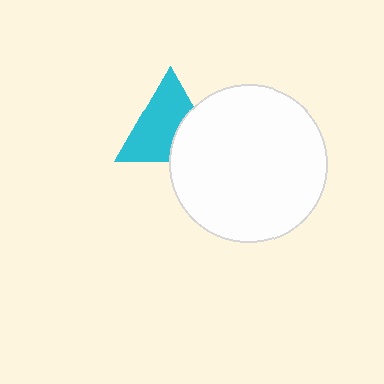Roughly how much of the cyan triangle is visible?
Most of it is visible (roughly 67%).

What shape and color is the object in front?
The object in front is a white circle.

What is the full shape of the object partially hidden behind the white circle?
The partially hidden object is a cyan triangle.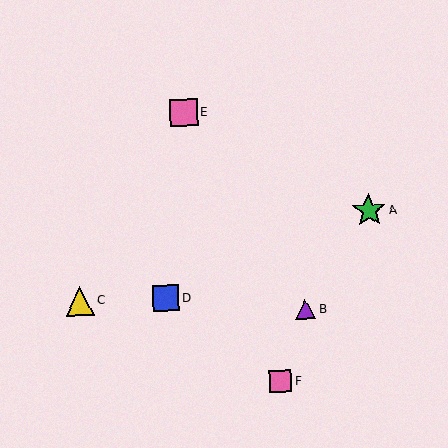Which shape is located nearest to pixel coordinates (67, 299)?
The yellow triangle (labeled C) at (80, 301) is nearest to that location.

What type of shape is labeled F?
Shape F is a pink square.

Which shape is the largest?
The green star (labeled A) is the largest.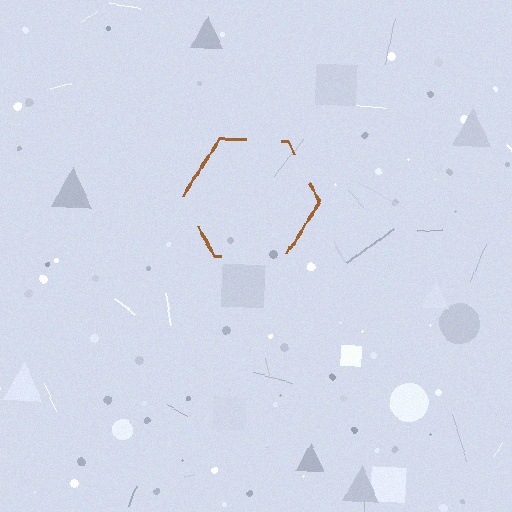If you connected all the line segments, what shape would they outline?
They would outline a hexagon.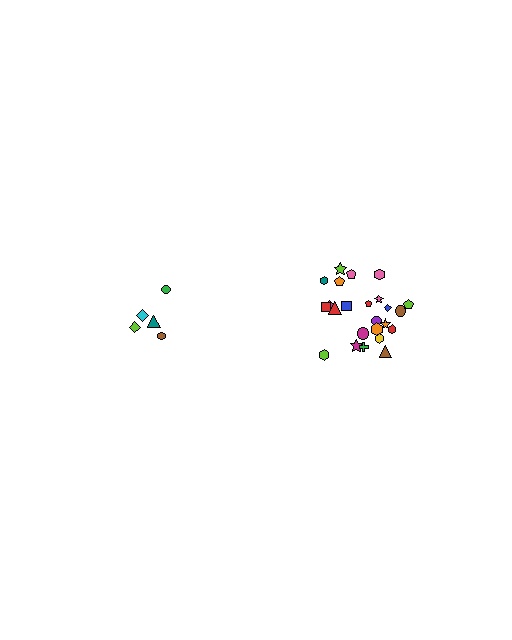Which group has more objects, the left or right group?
The right group.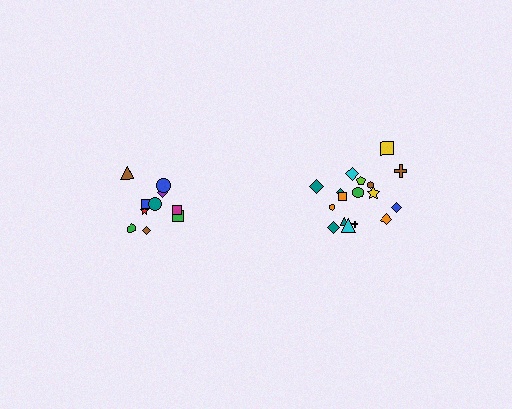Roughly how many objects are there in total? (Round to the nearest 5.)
Roughly 30 objects in total.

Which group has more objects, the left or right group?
The right group.